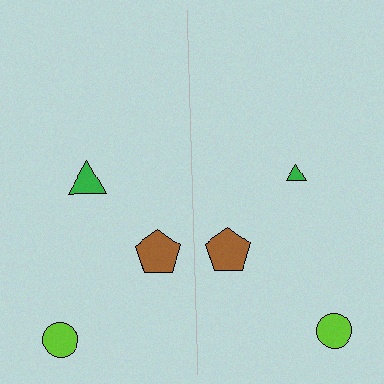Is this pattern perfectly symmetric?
No, the pattern is not perfectly symmetric. The green triangle on the right side has a different size than its mirror counterpart.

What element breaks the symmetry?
The green triangle on the right side has a different size than its mirror counterpart.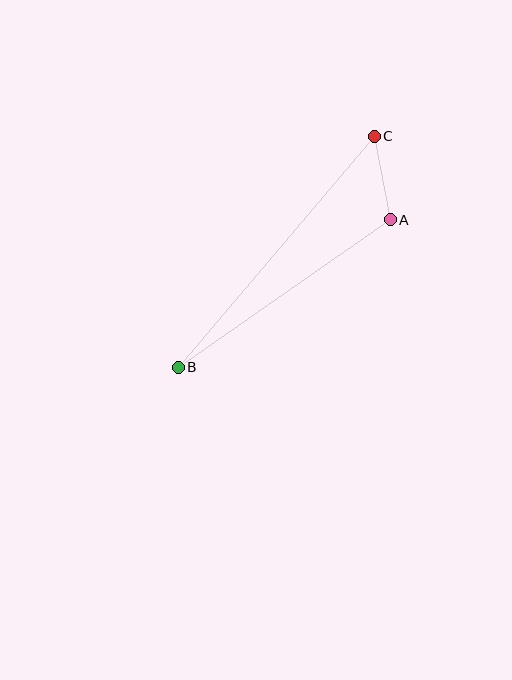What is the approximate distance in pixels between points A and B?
The distance between A and B is approximately 258 pixels.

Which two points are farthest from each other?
Points B and C are farthest from each other.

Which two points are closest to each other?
Points A and C are closest to each other.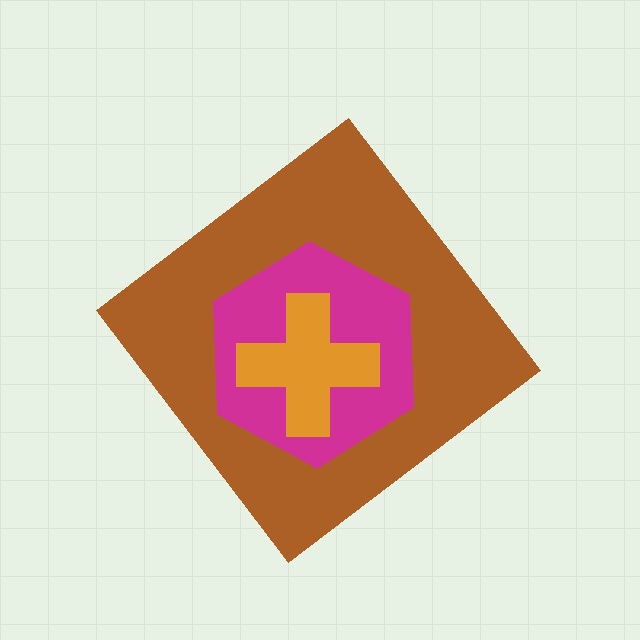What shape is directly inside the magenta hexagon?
The orange cross.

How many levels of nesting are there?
3.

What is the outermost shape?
The brown diamond.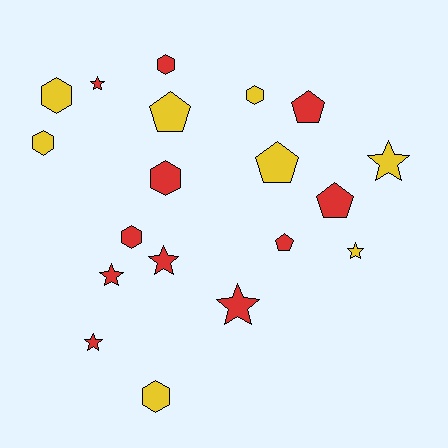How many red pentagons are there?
There are 3 red pentagons.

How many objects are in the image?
There are 19 objects.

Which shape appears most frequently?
Star, with 7 objects.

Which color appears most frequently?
Red, with 11 objects.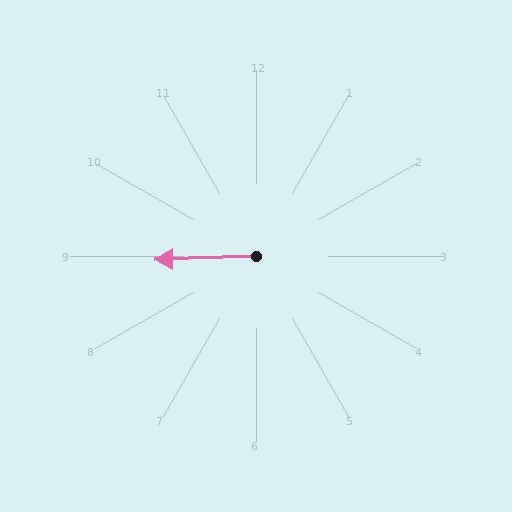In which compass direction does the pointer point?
West.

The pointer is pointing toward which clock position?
Roughly 9 o'clock.